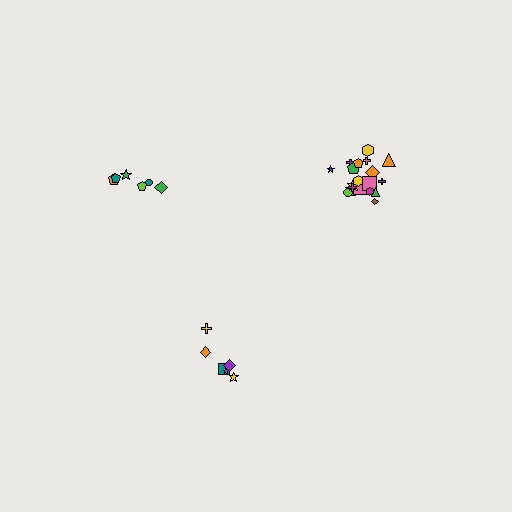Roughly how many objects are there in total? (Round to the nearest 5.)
Roughly 35 objects in total.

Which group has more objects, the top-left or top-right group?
The top-right group.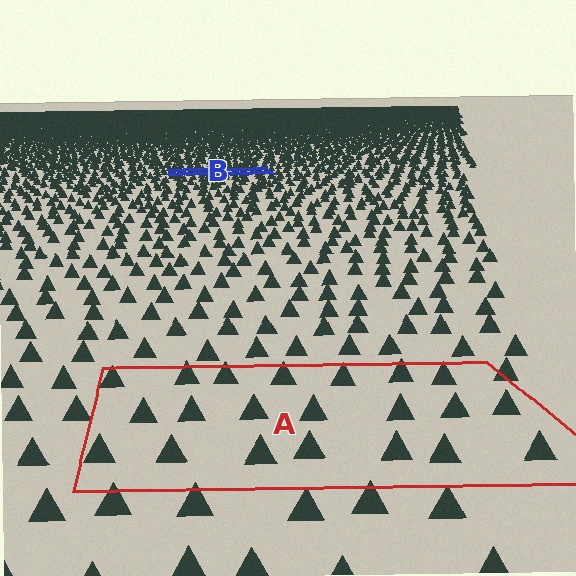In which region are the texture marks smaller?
The texture marks are smaller in region B, because it is farther away.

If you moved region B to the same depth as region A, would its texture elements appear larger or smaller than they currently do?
They would appear larger. At a closer depth, the same texture elements are projected at a bigger on-screen size.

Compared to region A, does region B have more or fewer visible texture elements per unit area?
Region B has more texture elements per unit area — they are packed more densely because it is farther away.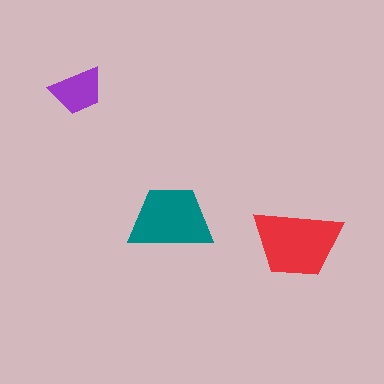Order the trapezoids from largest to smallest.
the red one, the teal one, the purple one.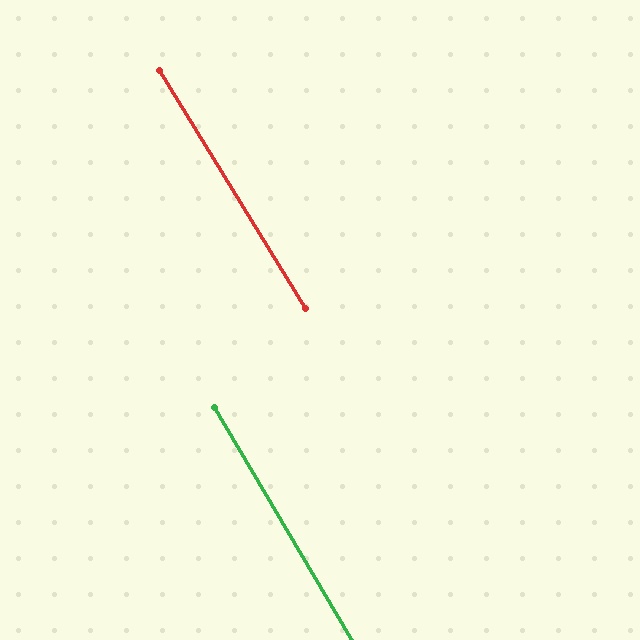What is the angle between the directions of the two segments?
Approximately 1 degree.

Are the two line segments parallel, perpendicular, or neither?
Parallel — their directions differ by only 0.9°.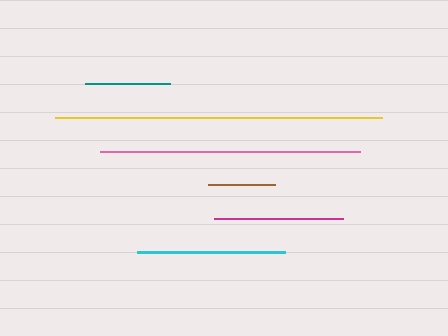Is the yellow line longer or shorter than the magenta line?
The yellow line is longer than the magenta line.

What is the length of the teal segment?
The teal segment is approximately 84 pixels long.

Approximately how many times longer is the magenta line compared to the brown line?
The magenta line is approximately 1.9 times the length of the brown line.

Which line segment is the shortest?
The brown line is the shortest at approximately 67 pixels.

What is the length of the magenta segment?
The magenta segment is approximately 130 pixels long.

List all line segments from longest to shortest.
From longest to shortest: yellow, pink, cyan, magenta, teal, brown.